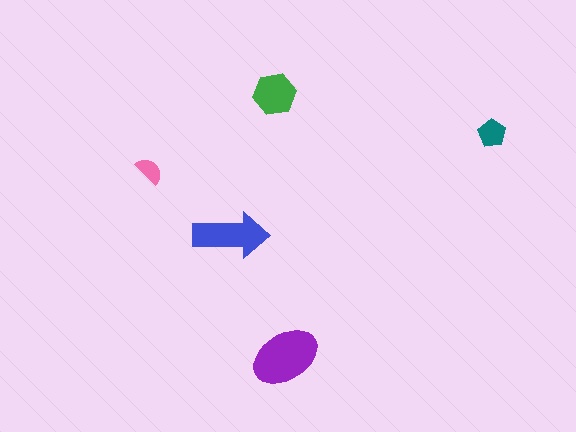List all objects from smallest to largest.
The pink semicircle, the teal pentagon, the green hexagon, the blue arrow, the purple ellipse.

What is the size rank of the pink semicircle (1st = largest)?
5th.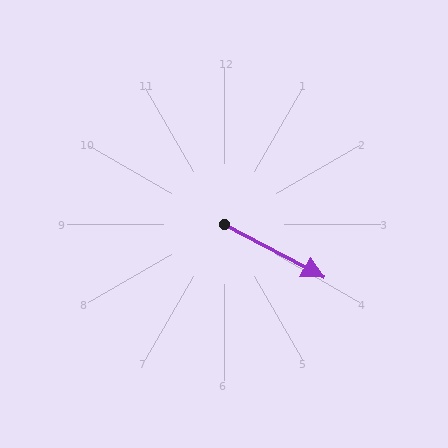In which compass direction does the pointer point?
Southeast.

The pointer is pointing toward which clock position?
Roughly 4 o'clock.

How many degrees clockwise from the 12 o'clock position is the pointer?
Approximately 118 degrees.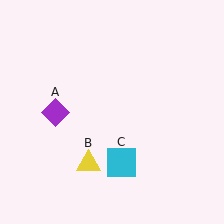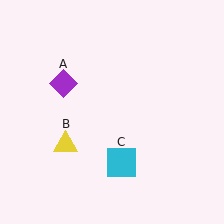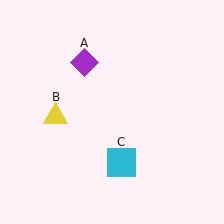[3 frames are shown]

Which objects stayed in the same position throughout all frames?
Cyan square (object C) remained stationary.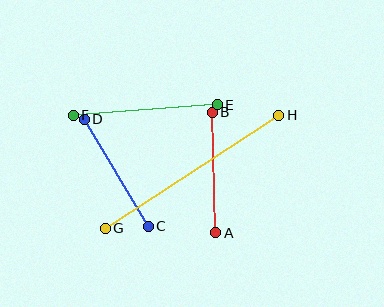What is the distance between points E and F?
The distance is approximately 145 pixels.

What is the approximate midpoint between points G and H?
The midpoint is at approximately (192, 172) pixels.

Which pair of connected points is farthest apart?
Points G and H are farthest apart.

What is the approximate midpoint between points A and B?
The midpoint is at approximately (214, 173) pixels.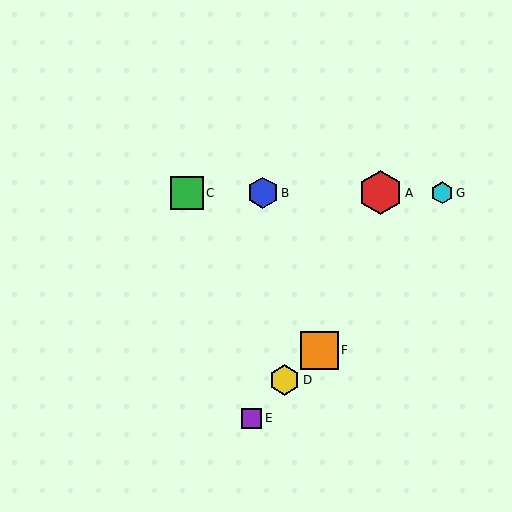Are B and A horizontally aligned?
Yes, both are at y≈193.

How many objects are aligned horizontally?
4 objects (A, B, C, G) are aligned horizontally.